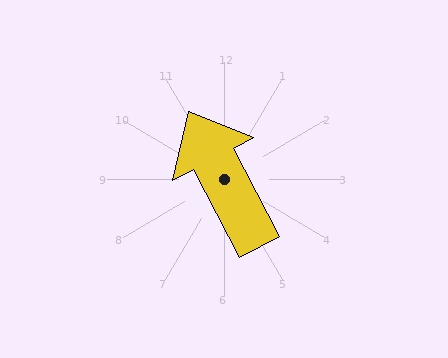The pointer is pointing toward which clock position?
Roughly 11 o'clock.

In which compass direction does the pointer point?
Northwest.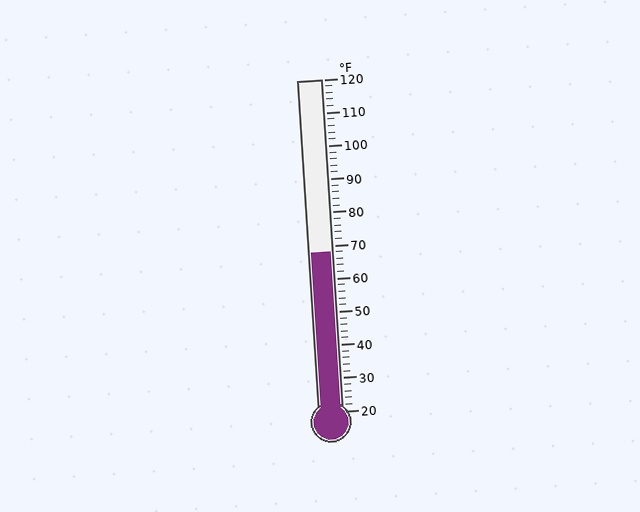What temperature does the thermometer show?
The thermometer shows approximately 68°F.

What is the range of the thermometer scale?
The thermometer scale ranges from 20°F to 120°F.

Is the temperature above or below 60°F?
The temperature is above 60°F.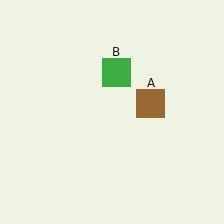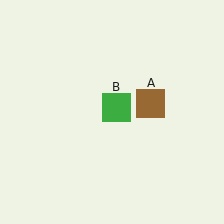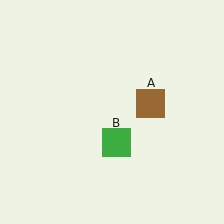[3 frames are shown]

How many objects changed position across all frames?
1 object changed position: green square (object B).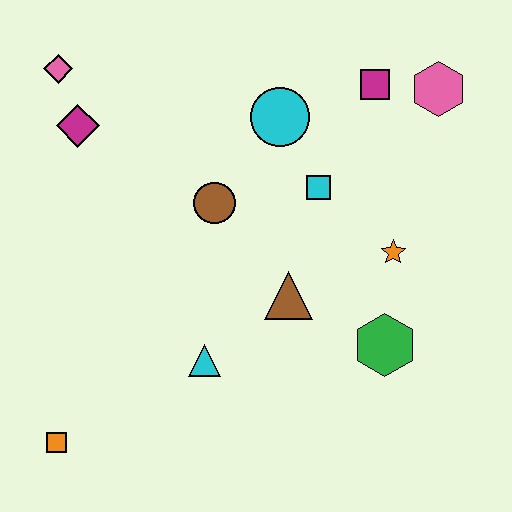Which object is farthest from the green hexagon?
The pink diamond is farthest from the green hexagon.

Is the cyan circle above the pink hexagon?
No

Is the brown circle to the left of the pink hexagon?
Yes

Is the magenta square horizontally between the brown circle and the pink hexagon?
Yes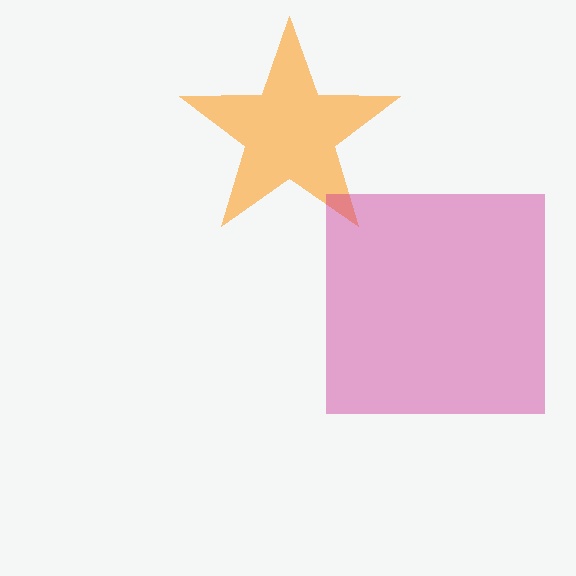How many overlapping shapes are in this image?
There are 2 overlapping shapes in the image.